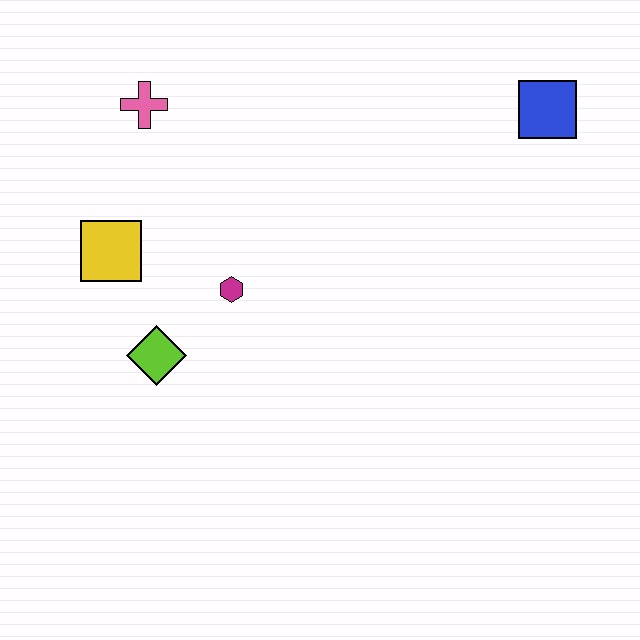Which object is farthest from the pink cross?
The blue square is farthest from the pink cross.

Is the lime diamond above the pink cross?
No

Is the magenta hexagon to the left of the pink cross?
No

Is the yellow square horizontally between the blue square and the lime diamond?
No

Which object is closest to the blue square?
The magenta hexagon is closest to the blue square.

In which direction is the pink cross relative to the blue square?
The pink cross is to the left of the blue square.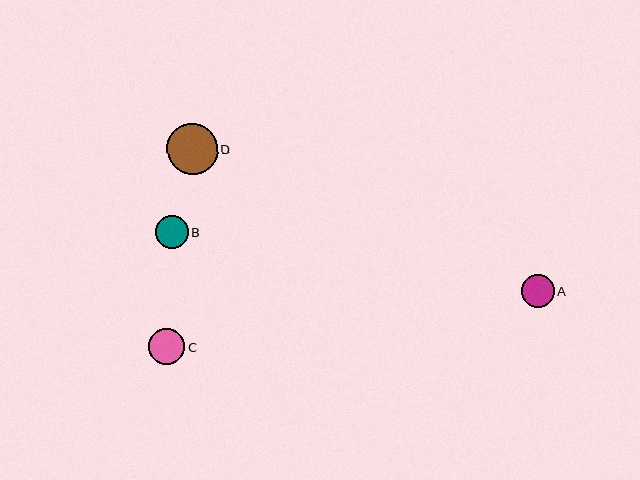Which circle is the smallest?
Circle A is the smallest with a size of approximately 33 pixels.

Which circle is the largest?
Circle D is the largest with a size of approximately 51 pixels.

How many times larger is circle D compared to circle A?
Circle D is approximately 1.5 times the size of circle A.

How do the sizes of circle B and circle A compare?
Circle B and circle A are approximately the same size.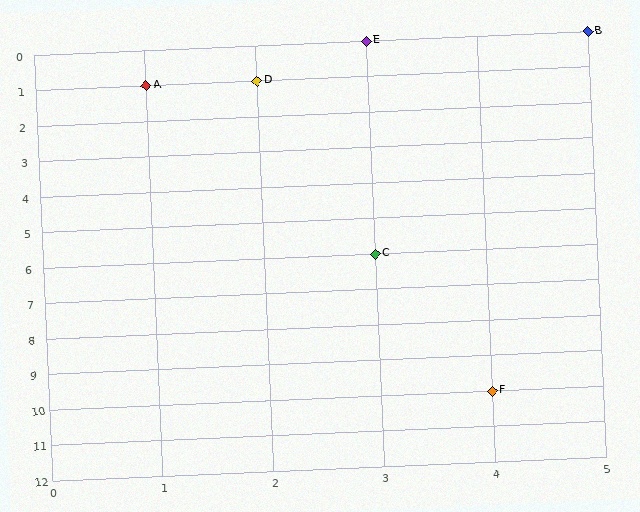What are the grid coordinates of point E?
Point E is at grid coordinates (3, 0).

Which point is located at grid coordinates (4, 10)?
Point F is at (4, 10).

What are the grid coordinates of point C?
Point C is at grid coordinates (3, 6).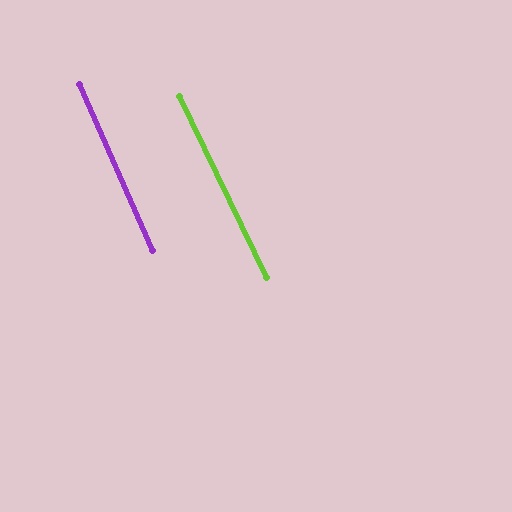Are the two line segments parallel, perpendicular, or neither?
Parallel — their directions differ by only 1.8°.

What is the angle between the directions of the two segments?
Approximately 2 degrees.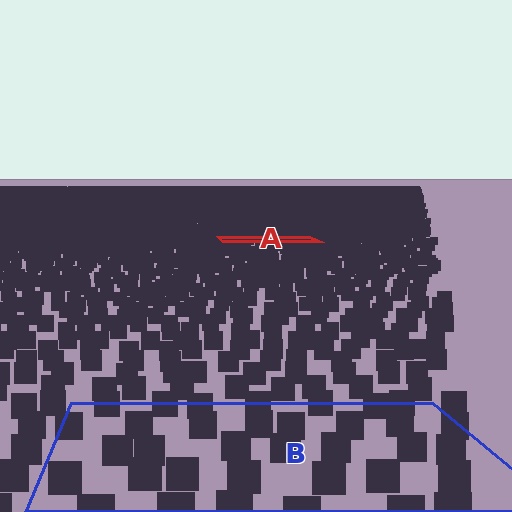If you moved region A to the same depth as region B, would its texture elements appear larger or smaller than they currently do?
They would appear larger. At a closer depth, the same texture elements are projected at a bigger on-screen size.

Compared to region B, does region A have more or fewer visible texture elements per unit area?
Region A has more texture elements per unit area — they are packed more densely because it is farther away.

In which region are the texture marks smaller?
The texture marks are smaller in region A, because it is farther away.